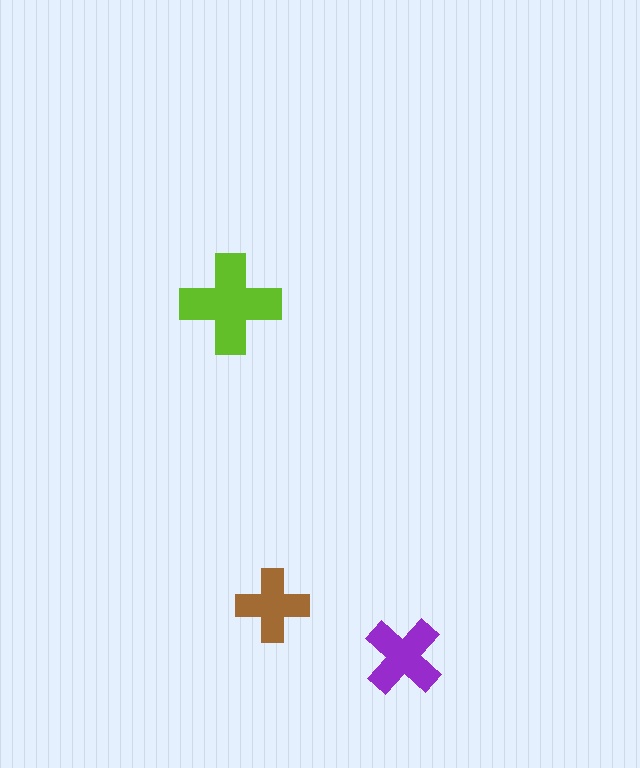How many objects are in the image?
There are 3 objects in the image.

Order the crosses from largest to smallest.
the lime one, the purple one, the brown one.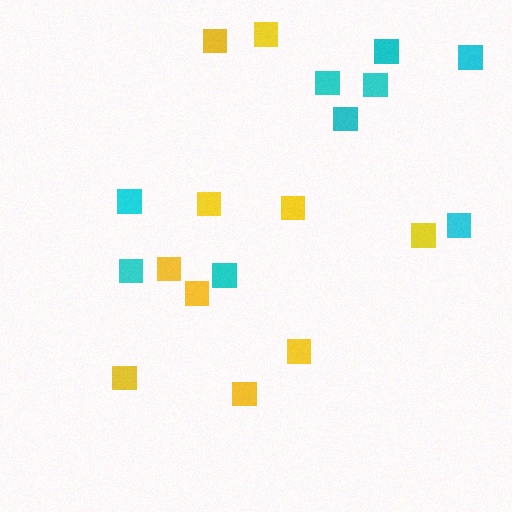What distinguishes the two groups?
There are 2 groups: one group of cyan squares (9) and one group of yellow squares (10).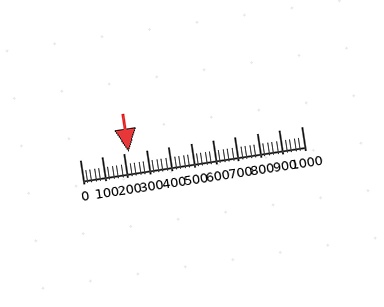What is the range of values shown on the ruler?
The ruler shows values from 0 to 1000.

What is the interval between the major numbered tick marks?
The major tick marks are spaced 100 units apart.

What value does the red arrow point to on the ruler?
The red arrow points to approximately 222.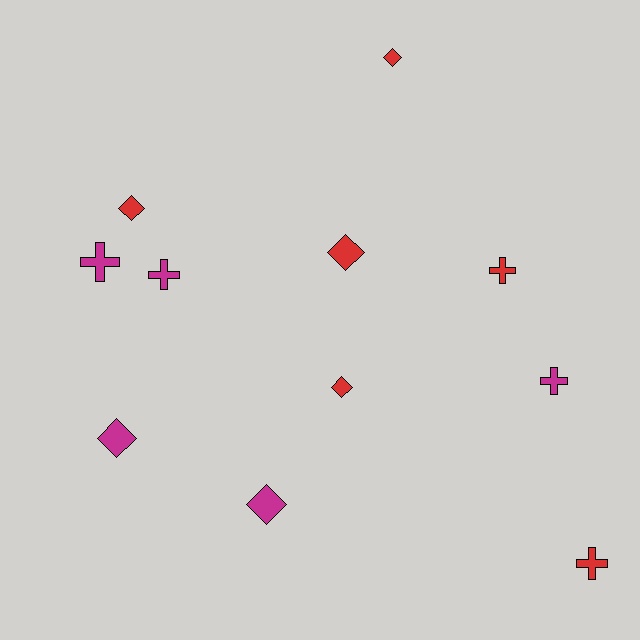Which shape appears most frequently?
Diamond, with 6 objects.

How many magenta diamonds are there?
There are 2 magenta diamonds.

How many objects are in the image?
There are 11 objects.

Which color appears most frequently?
Red, with 6 objects.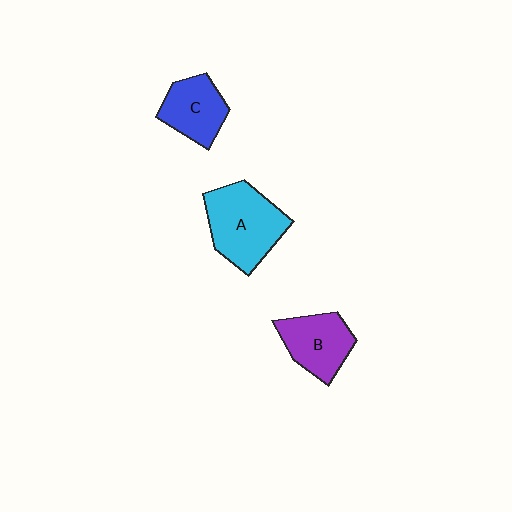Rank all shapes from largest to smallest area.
From largest to smallest: A (cyan), B (purple), C (blue).